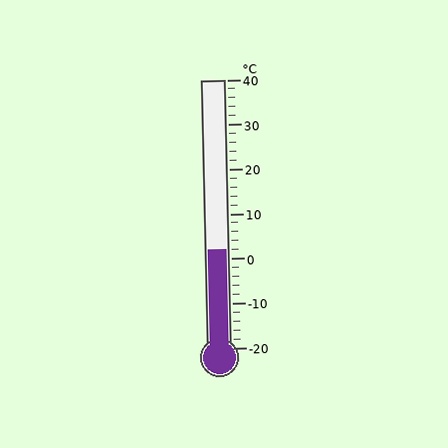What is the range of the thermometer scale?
The thermometer scale ranges from -20°C to 40°C.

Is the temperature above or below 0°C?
The temperature is above 0°C.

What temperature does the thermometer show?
The thermometer shows approximately 2°C.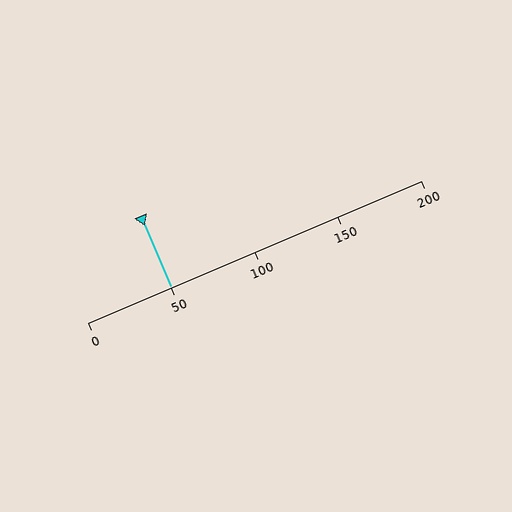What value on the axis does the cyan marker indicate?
The marker indicates approximately 50.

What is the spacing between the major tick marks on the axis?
The major ticks are spaced 50 apart.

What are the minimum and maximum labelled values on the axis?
The axis runs from 0 to 200.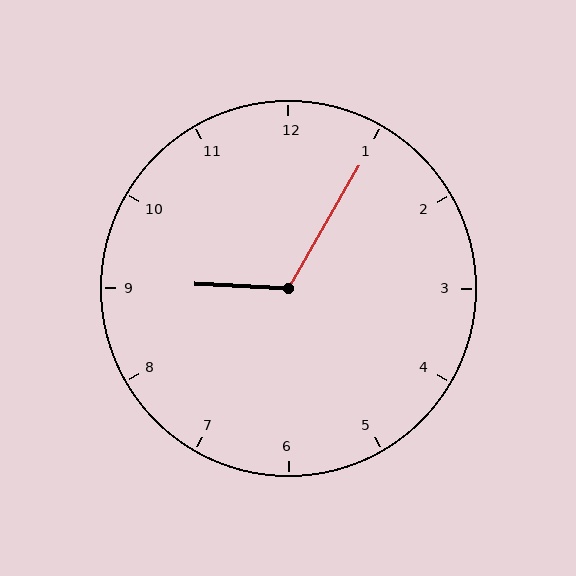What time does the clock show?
9:05.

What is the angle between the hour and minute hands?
Approximately 118 degrees.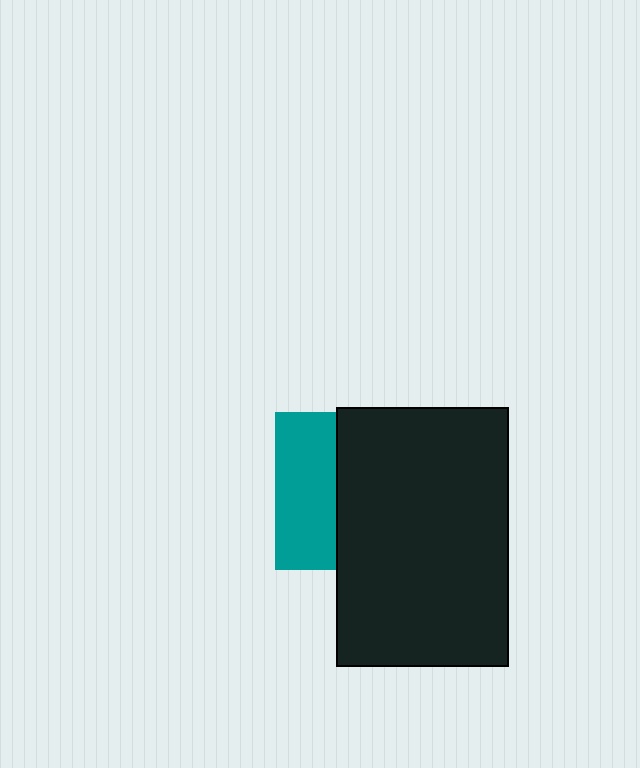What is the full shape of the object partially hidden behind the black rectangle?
The partially hidden object is a teal square.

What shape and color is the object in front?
The object in front is a black rectangle.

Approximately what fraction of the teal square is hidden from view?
Roughly 62% of the teal square is hidden behind the black rectangle.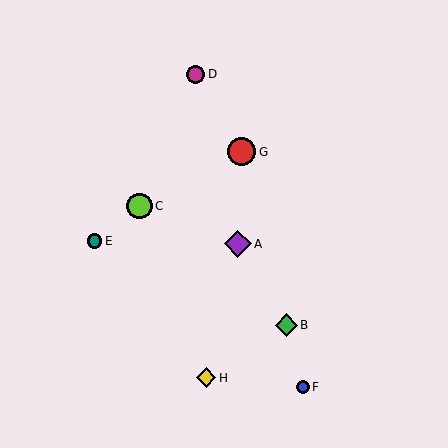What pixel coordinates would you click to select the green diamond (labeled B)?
Click at (286, 325) to select the green diamond B.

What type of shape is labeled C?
Shape C is a lime circle.